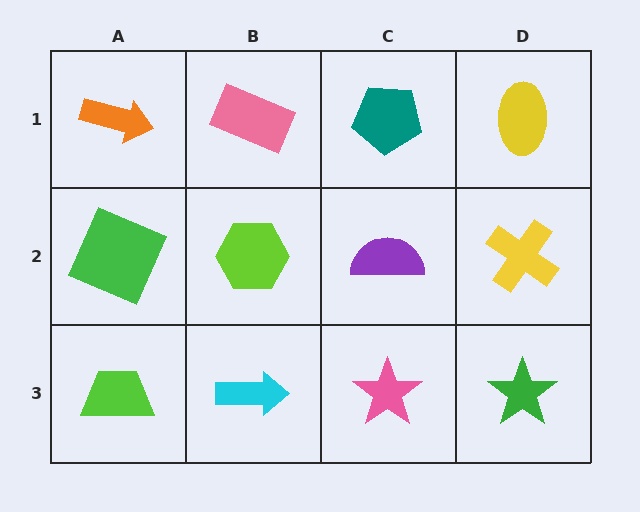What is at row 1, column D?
A yellow ellipse.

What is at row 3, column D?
A green star.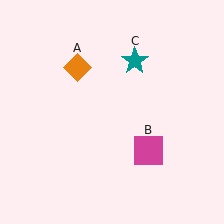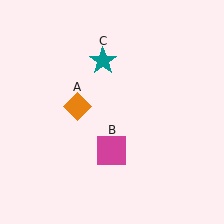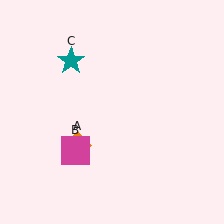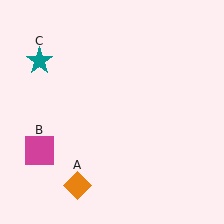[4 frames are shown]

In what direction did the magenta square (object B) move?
The magenta square (object B) moved left.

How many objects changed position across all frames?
3 objects changed position: orange diamond (object A), magenta square (object B), teal star (object C).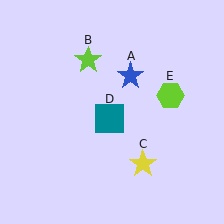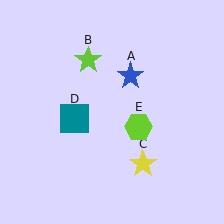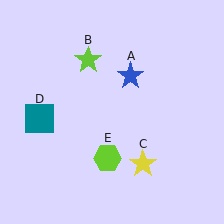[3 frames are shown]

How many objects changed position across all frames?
2 objects changed position: teal square (object D), lime hexagon (object E).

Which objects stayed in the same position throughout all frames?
Blue star (object A) and lime star (object B) and yellow star (object C) remained stationary.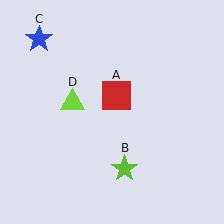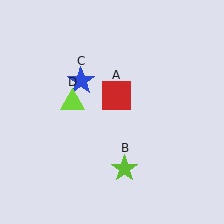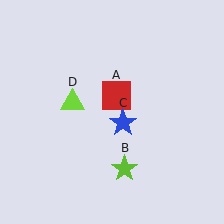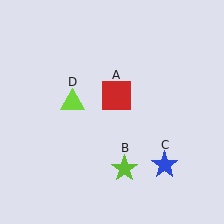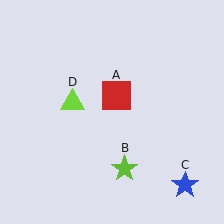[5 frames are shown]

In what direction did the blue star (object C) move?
The blue star (object C) moved down and to the right.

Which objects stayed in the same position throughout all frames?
Red square (object A) and lime star (object B) and lime triangle (object D) remained stationary.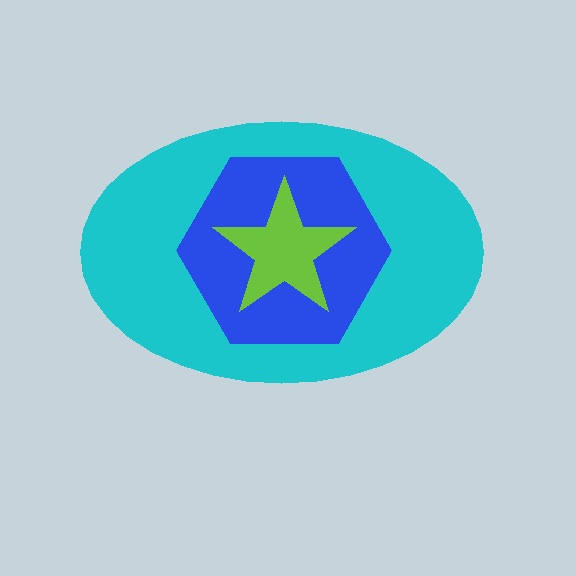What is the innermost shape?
The lime star.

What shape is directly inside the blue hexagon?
The lime star.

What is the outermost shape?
The cyan ellipse.